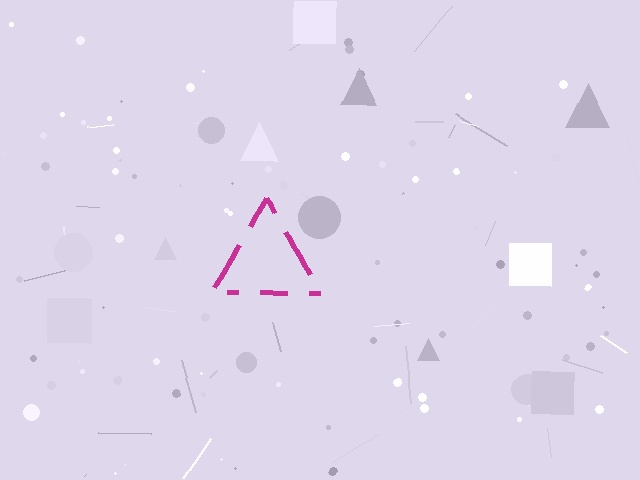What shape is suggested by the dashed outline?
The dashed outline suggests a triangle.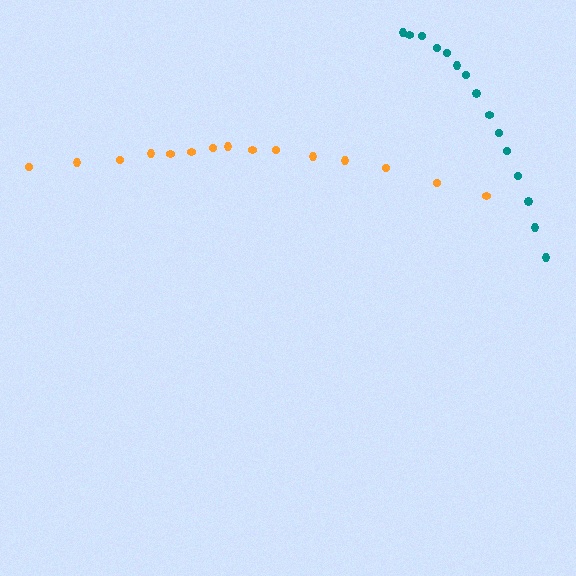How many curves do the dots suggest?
There are 2 distinct paths.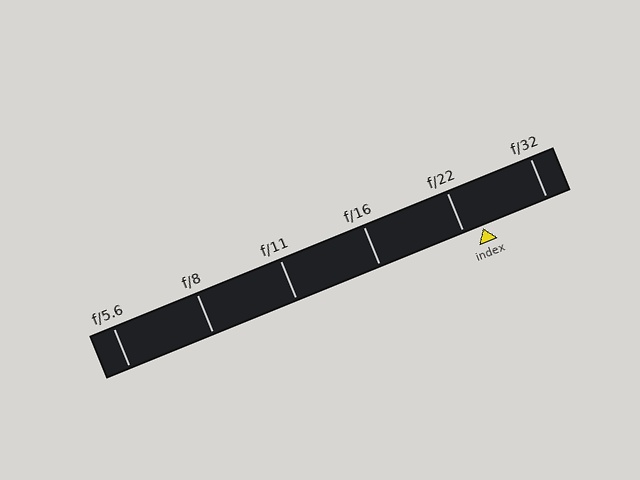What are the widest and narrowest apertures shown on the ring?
The widest aperture shown is f/5.6 and the narrowest is f/32.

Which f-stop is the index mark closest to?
The index mark is closest to f/22.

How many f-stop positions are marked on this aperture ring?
There are 6 f-stop positions marked.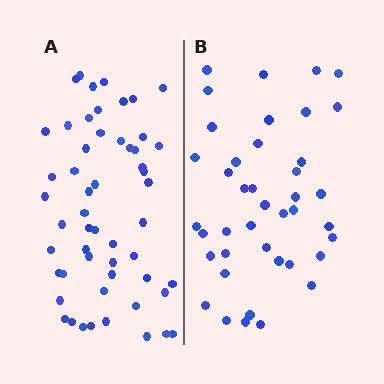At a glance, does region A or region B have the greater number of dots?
Region A (the left region) has more dots.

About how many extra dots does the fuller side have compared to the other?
Region A has approximately 15 more dots than region B.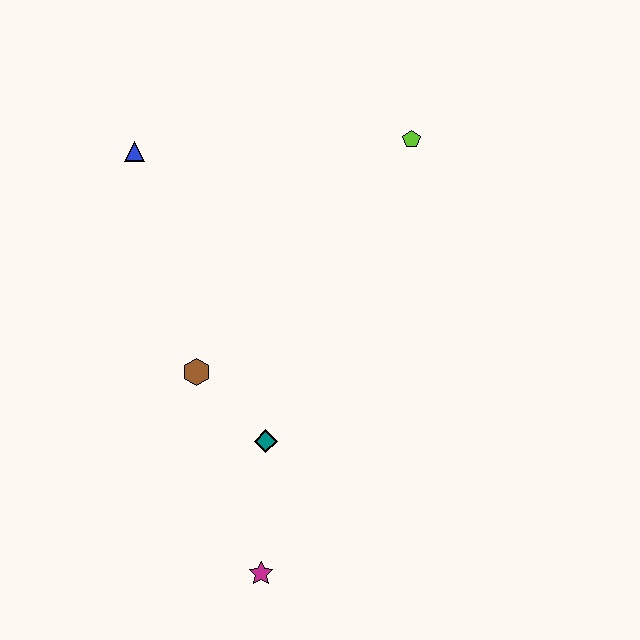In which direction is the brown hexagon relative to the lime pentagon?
The brown hexagon is below the lime pentagon.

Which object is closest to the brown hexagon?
The teal diamond is closest to the brown hexagon.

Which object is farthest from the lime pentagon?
The magenta star is farthest from the lime pentagon.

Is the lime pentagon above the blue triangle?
Yes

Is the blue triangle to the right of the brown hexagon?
No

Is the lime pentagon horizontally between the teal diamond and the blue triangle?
No